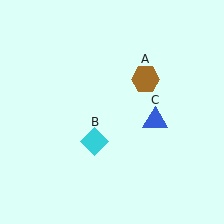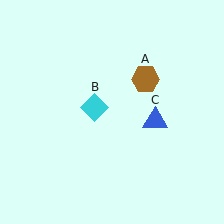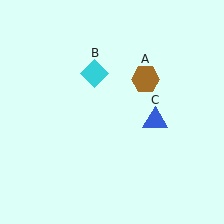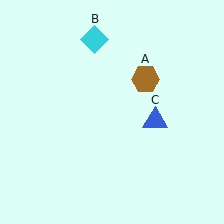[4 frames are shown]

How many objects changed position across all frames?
1 object changed position: cyan diamond (object B).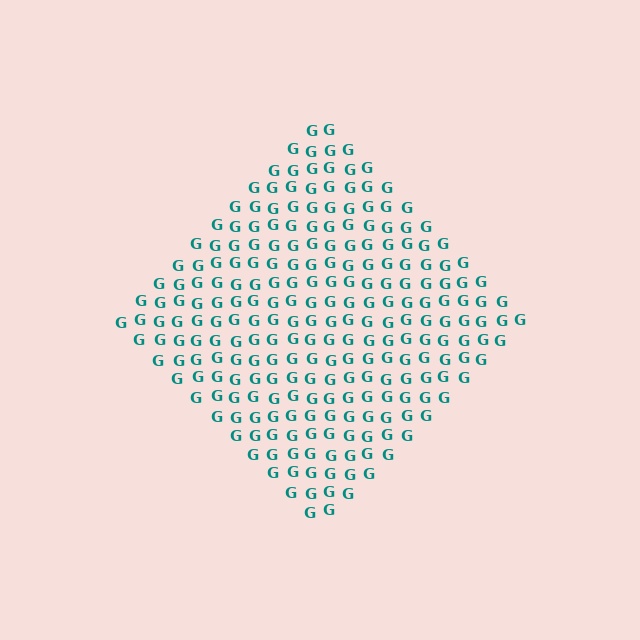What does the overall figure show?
The overall figure shows a diamond.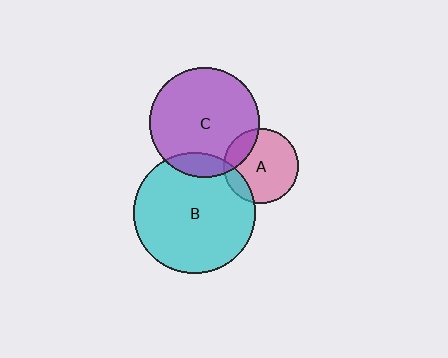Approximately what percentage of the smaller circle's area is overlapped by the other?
Approximately 20%.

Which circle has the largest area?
Circle B (cyan).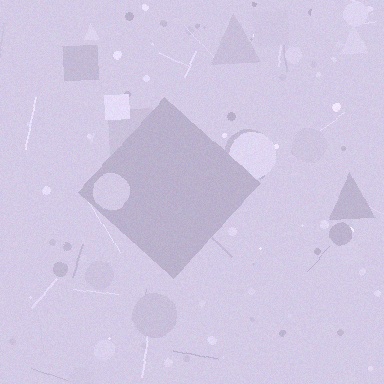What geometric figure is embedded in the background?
A diamond is embedded in the background.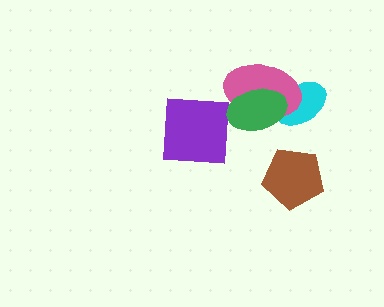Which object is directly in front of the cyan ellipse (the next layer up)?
The pink ellipse is directly in front of the cyan ellipse.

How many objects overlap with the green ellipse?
2 objects overlap with the green ellipse.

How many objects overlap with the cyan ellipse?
2 objects overlap with the cyan ellipse.